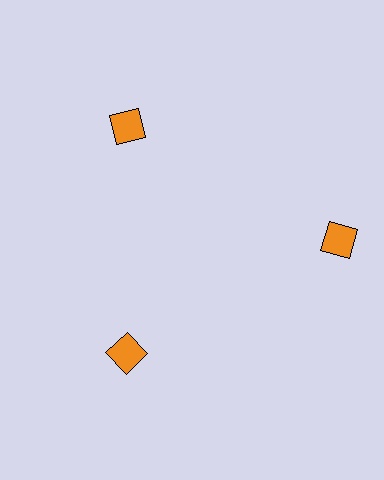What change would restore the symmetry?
The symmetry would be restored by moving it inward, back onto the ring so that all 3 squares sit at equal angles and equal distance from the center.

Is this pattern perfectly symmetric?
No. The 3 orange squares are arranged in a ring, but one element near the 3 o'clock position is pushed outward from the center, breaking the 3-fold rotational symmetry.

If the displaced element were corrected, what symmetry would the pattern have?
It would have 3-fold rotational symmetry — the pattern would map onto itself every 120 degrees.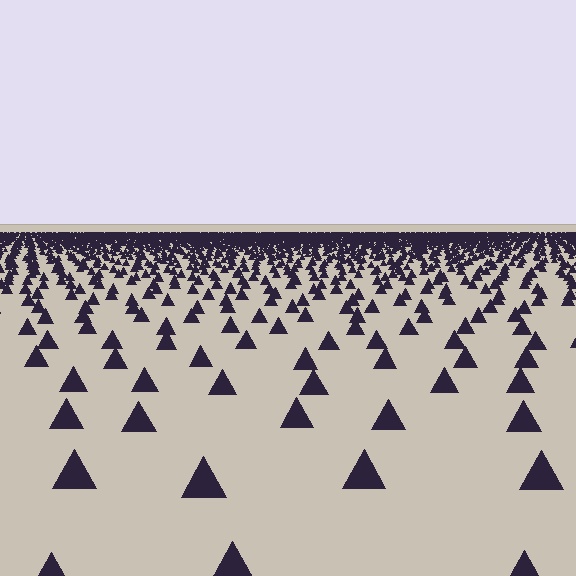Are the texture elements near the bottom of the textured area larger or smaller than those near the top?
Larger. Near the bottom, elements are closer to the viewer and appear at a bigger on-screen size.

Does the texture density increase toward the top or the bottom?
Density increases toward the top.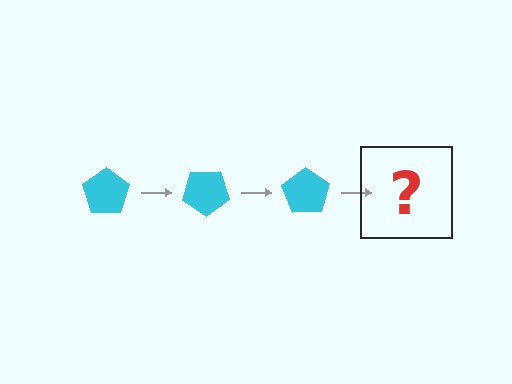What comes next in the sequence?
The next element should be a cyan pentagon rotated 105 degrees.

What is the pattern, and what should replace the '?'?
The pattern is that the pentagon rotates 35 degrees each step. The '?' should be a cyan pentagon rotated 105 degrees.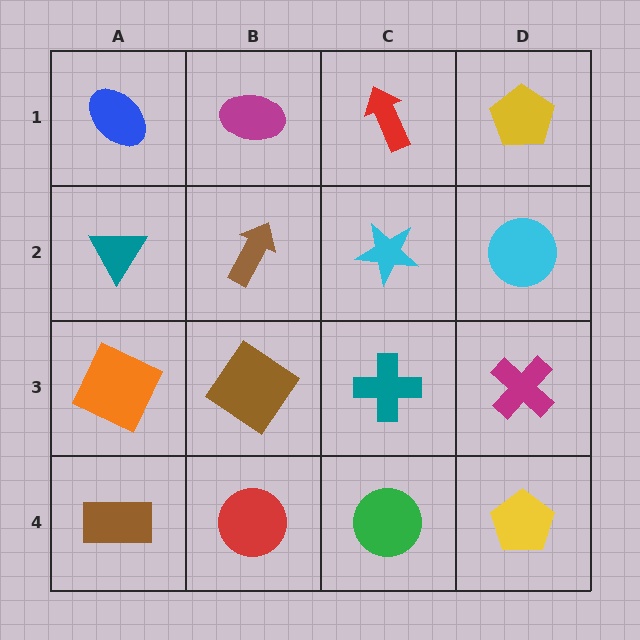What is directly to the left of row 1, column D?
A red arrow.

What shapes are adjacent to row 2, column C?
A red arrow (row 1, column C), a teal cross (row 3, column C), a brown arrow (row 2, column B), a cyan circle (row 2, column D).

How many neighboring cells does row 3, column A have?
3.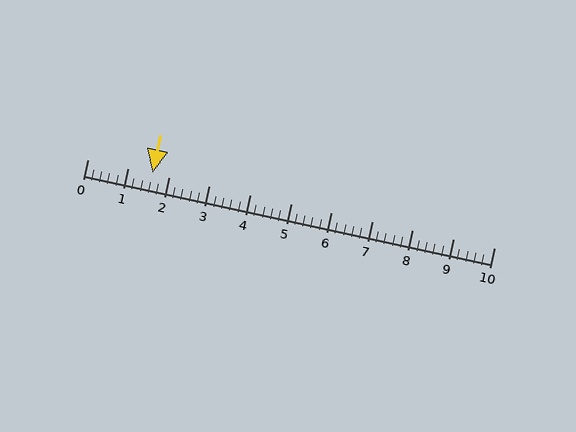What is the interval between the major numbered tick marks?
The major tick marks are spaced 1 units apart.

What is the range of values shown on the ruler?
The ruler shows values from 0 to 10.